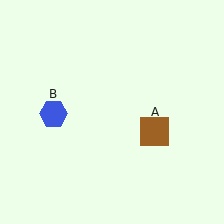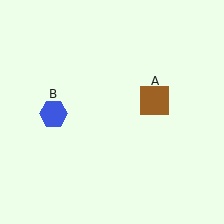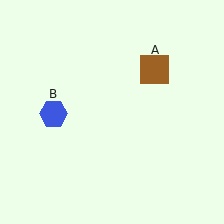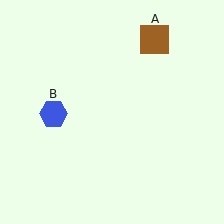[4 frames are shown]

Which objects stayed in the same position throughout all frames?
Blue hexagon (object B) remained stationary.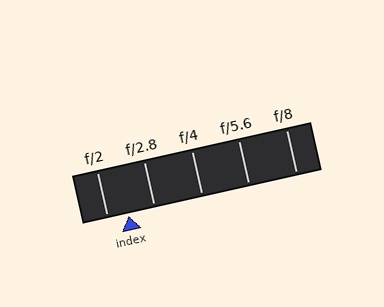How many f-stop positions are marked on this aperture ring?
There are 5 f-stop positions marked.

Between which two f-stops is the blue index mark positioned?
The index mark is between f/2 and f/2.8.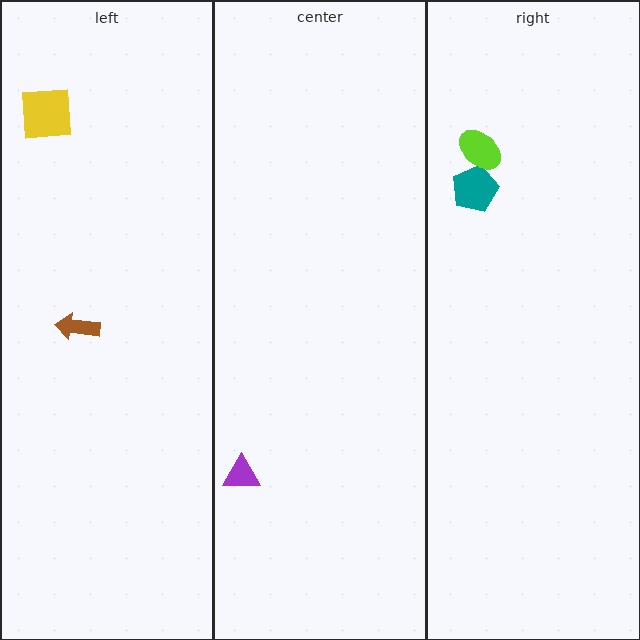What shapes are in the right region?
The teal pentagon, the lime ellipse.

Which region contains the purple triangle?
The center region.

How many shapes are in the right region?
2.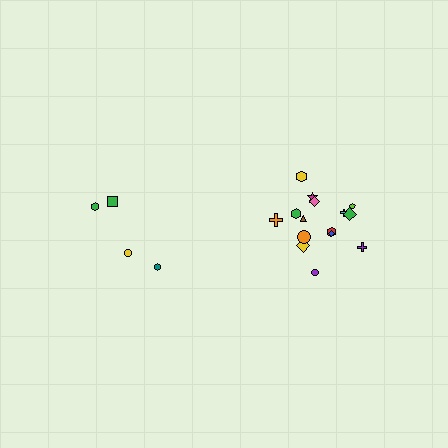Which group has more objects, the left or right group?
The right group.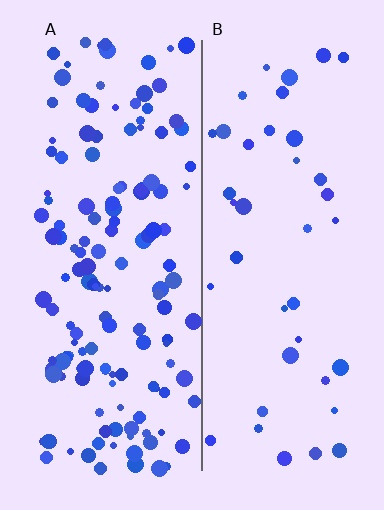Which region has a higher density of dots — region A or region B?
A (the left).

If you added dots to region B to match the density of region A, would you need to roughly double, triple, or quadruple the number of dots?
Approximately triple.